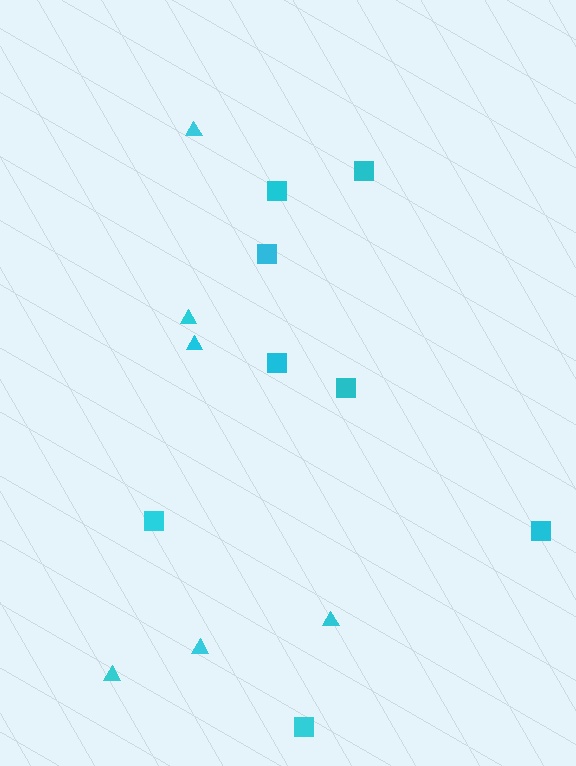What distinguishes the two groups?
There are 2 groups: one group of triangles (6) and one group of squares (8).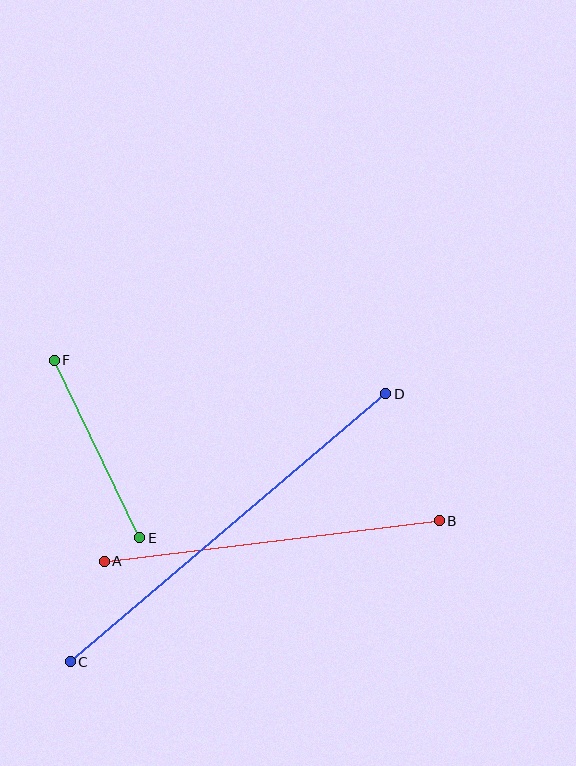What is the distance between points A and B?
The distance is approximately 337 pixels.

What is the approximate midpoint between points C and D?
The midpoint is at approximately (228, 528) pixels.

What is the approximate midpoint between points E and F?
The midpoint is at approximately (97, 449) pixels.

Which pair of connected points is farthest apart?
Points C and D are farthest apart.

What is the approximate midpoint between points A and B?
The midpoint is at approximately (272, 541) pixels.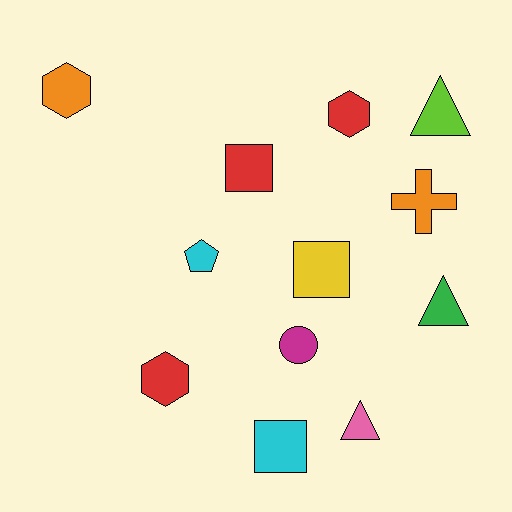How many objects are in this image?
There are 12 objects.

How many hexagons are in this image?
There are 3 hexagons.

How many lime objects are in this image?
There is 1 lime object.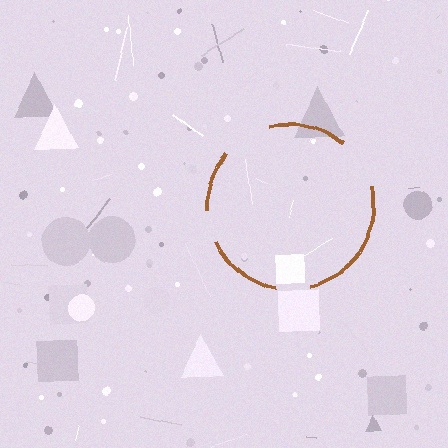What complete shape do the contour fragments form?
The contour fragments form a circle.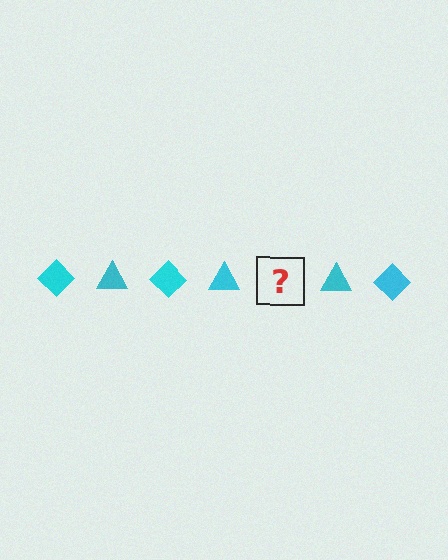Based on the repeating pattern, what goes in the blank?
The blank should be a cyan diamond.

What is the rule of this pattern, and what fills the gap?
The rule is that the pattern cycles through diamond, triangle shapes in cyan. The gap should be filled with a cyan diamond.